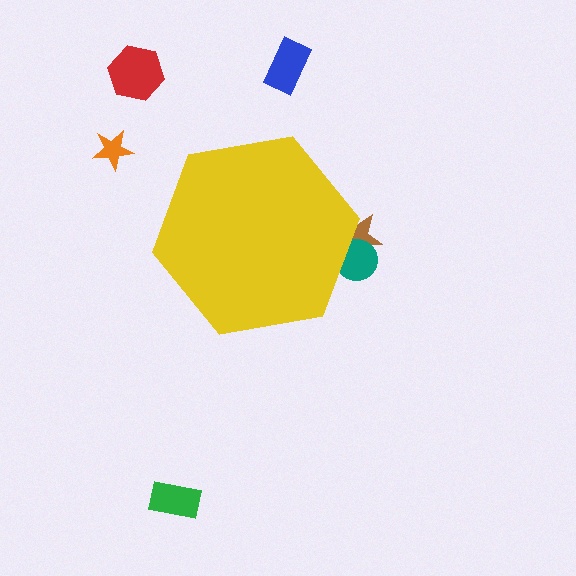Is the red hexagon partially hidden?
No, the red hexagon is fully visible.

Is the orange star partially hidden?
No, the orange star is fully visible.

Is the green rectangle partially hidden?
No, the green rectangle is fully visible.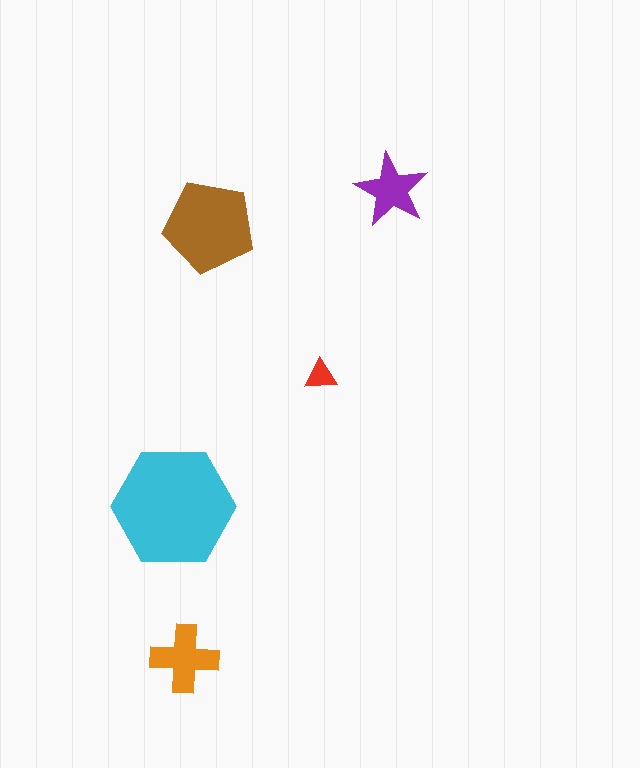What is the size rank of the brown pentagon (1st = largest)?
2nd.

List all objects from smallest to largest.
The red triangle, the purple star, the orange cross, the brown pentagon, the cyan hexagon.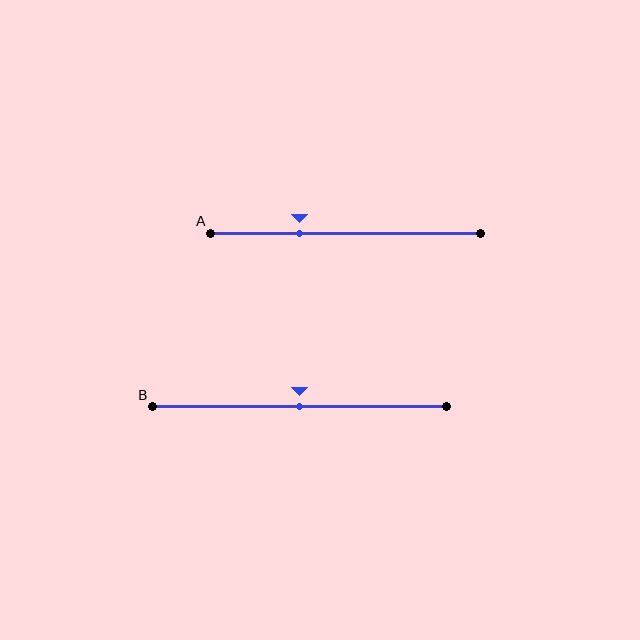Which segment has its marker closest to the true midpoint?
Segment B has its marker closest to the true midpoint.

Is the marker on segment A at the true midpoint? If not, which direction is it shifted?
No, the marker on segment A is shifted to the left by about 17% of the segment length.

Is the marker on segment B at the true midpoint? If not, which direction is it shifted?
Yes, the marker on segment B is at the true midpoint.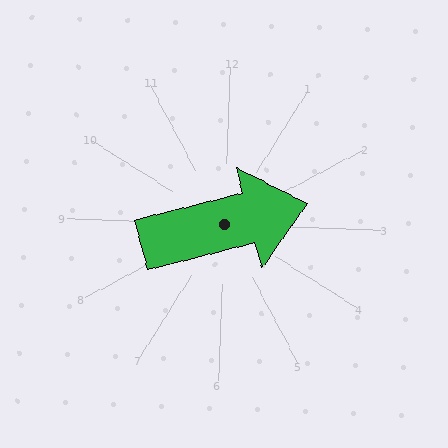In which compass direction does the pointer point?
East.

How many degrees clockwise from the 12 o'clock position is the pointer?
Approximately 74 degrees.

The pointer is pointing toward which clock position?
Roughly 2 o'clock.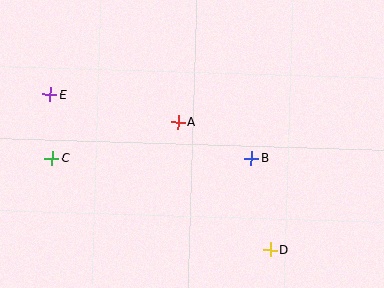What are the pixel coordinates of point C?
Point C is at (52, 158).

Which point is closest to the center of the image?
Point A at (178, 122) is closest to the center.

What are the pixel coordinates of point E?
Point E is at (50, 94).